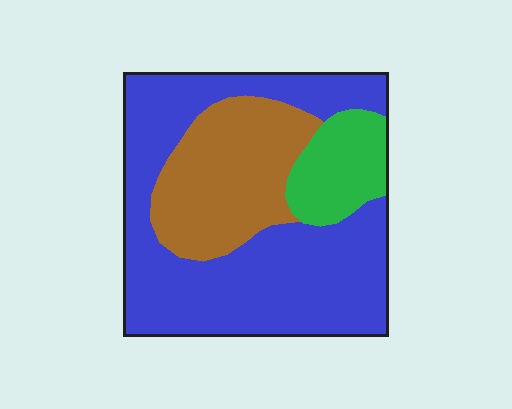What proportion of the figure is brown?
Brown covers roughly 25% of the figure.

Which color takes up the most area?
Blue, at roughly 60%.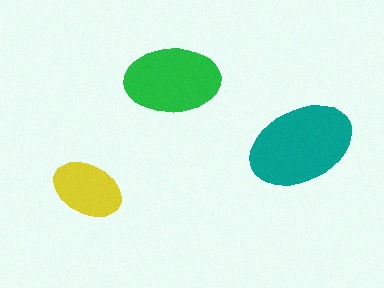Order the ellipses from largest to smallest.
the teal one, the green one, the yellow one.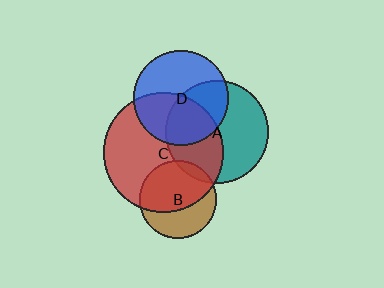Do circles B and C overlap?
Yes.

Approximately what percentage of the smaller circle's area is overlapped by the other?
Approximately 60%.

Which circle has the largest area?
Circle C (red).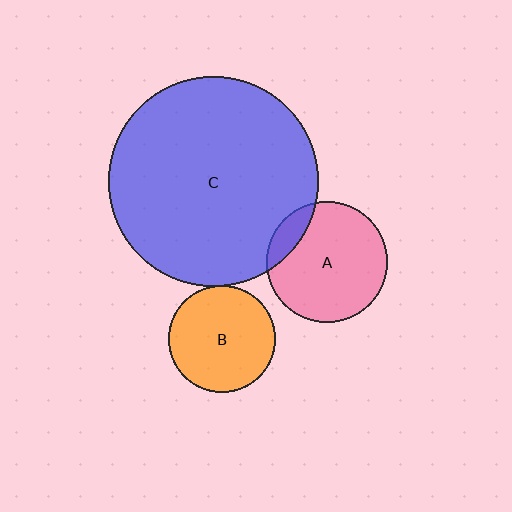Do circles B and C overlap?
Yes.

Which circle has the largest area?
Circle C (blue).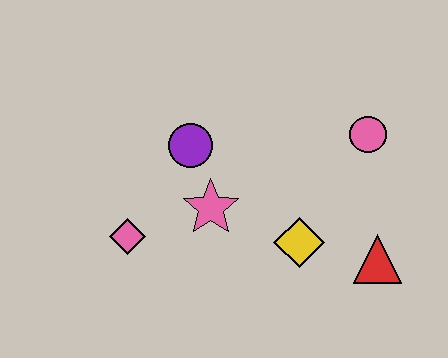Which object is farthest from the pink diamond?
The pink circle is farthest from the pink diamond.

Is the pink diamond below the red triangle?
No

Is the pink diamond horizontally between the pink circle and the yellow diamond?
No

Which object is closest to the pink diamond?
The pink star is closest to the pink diamond.